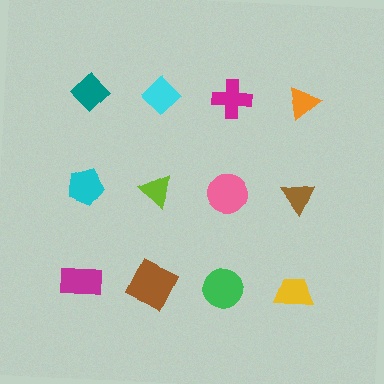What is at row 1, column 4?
An orange triangle.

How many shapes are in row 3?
4 shapes.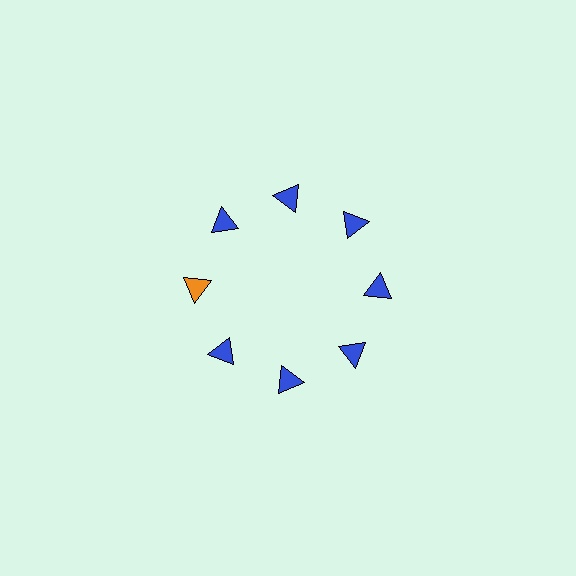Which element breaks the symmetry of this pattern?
The orange triangle at roughly the 9 o'clock position breaks the symmetry. All other shapes are blue triangles.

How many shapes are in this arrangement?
There are 8 shapes arranged in a ring pattern.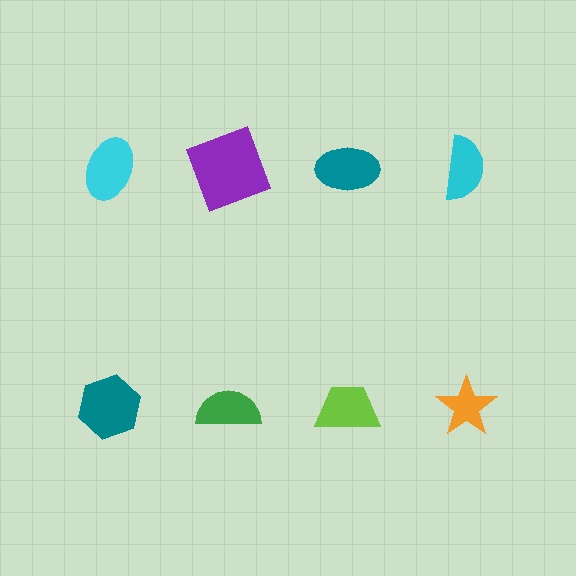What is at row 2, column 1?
A teal hexagon.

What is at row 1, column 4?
A cyan semicircle.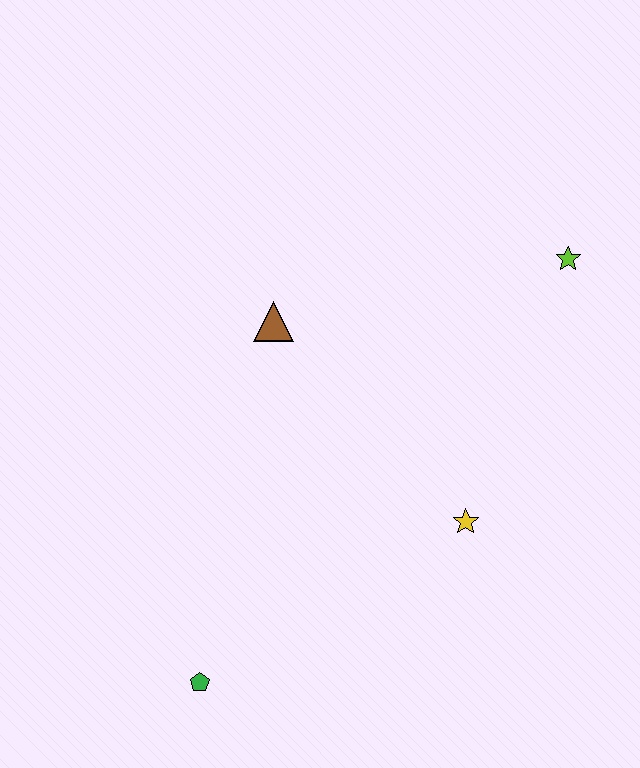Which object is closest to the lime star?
The yellow star is closest to the lime star.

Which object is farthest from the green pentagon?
The lime star is farthest from the green pentagon.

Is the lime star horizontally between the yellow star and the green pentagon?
No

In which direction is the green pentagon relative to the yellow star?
The green pentagon is to the left of the yellow star.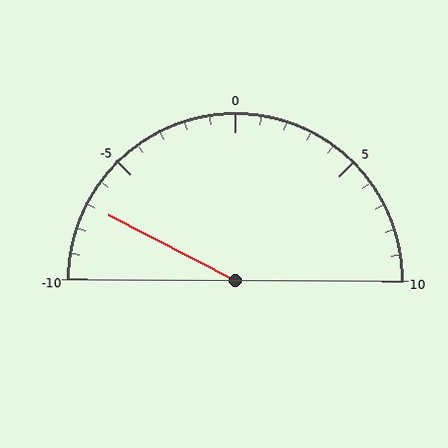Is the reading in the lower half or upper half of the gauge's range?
The reading is in the lower half of the range (-10 to 10).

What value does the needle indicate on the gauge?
The needle indicates approximately -7.